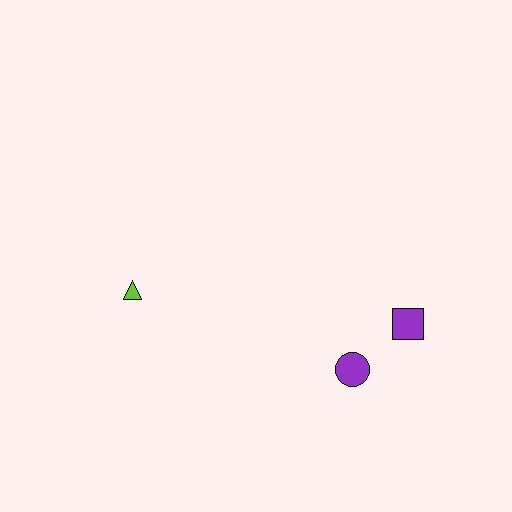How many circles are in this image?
There is 1 circle.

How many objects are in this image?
There are 3 objects.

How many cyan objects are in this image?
There are no cyan objects.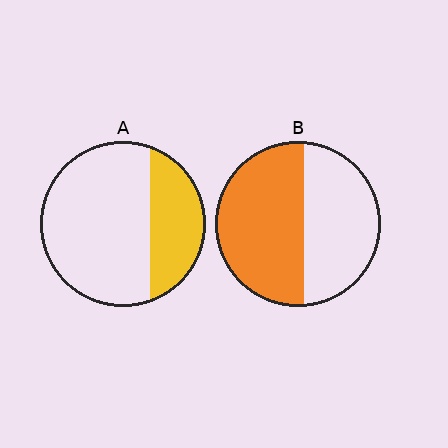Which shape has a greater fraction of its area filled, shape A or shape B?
Shape B.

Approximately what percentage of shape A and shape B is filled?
A is approximately 30% and B is approximately 55%.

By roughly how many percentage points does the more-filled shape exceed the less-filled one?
By roughly 25 percentage points (B over A).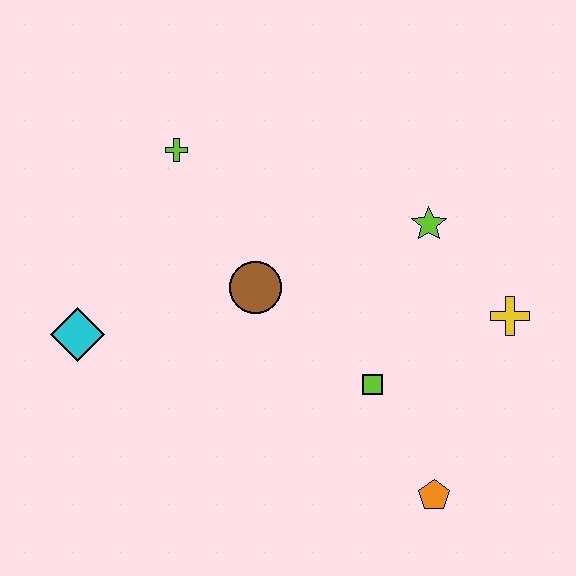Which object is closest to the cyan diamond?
The brown circle is closest to the cyan diamond.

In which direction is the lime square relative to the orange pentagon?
The lime square is above the orange pentagon.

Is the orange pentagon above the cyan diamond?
No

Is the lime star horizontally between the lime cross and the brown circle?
No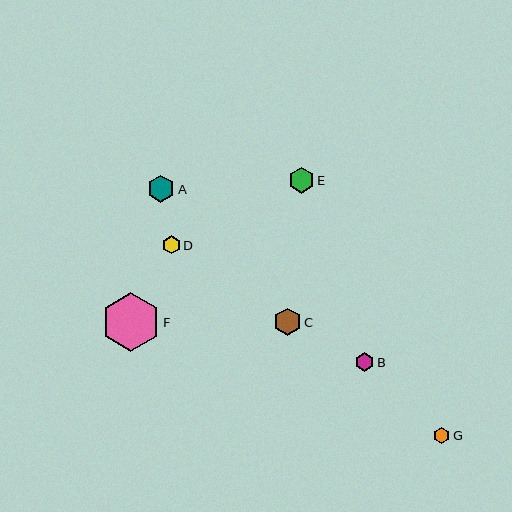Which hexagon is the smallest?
Hexagon G is the smallest with a size of approximately 16 pixels.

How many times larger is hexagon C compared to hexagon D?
Hexagon C is approximately 1.5 times the size of hexagon D.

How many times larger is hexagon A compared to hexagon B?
Hexagon A is approximately 1.4 times the size of hexagon B.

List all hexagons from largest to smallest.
From largest to smallest: F, A, C, E, B, D, G.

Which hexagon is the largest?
Hexagon F is the largest with a size of approximately 59 pixels.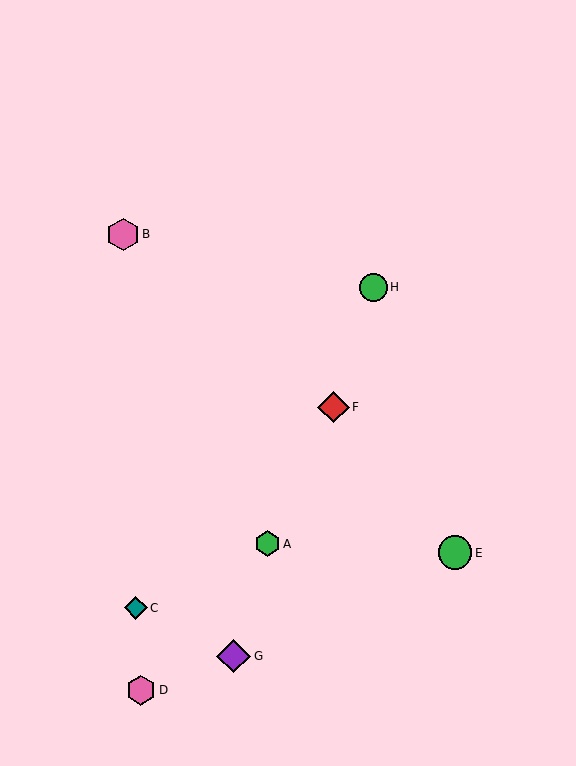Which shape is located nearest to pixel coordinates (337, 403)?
The red diamond (labeled F) at (334, 407) is nearest to that location.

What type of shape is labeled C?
Shape C is a teal diamond.